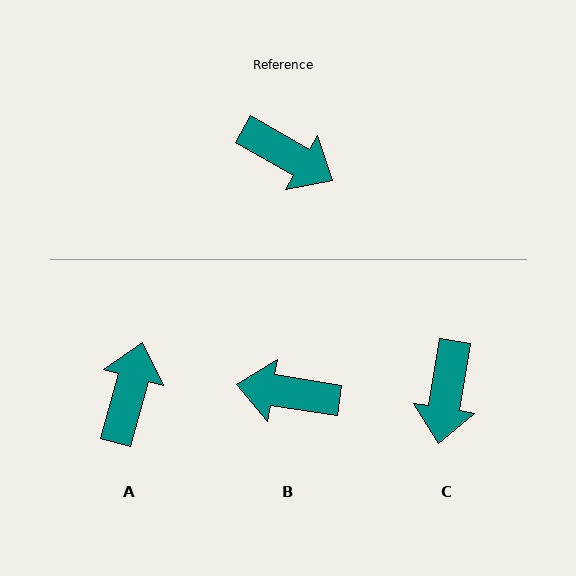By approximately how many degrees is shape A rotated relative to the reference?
Approximately 105 degrees counter-clockwise.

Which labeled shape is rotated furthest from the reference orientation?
B, about 159 degrees away.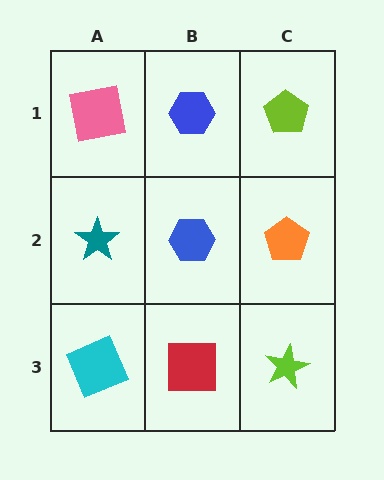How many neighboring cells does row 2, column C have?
3.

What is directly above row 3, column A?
A teal star.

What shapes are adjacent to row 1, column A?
A teal star (row 2, column A), a blue hexagon (row 1, column B).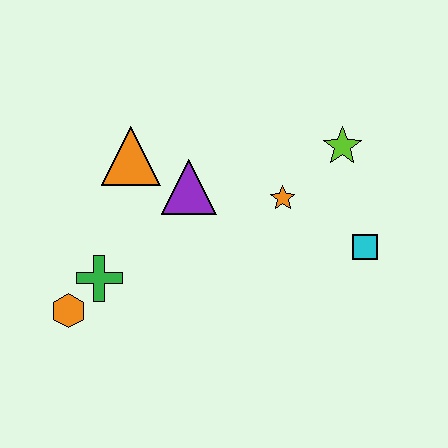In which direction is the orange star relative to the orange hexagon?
The orange star is to the right of the orange hexagon.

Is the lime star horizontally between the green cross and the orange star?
No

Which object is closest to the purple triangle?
The orange triangle is closest to the purple triangle.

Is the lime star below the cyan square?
No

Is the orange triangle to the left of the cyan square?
Yes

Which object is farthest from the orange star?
The orange hexagon is farthest from the orange star.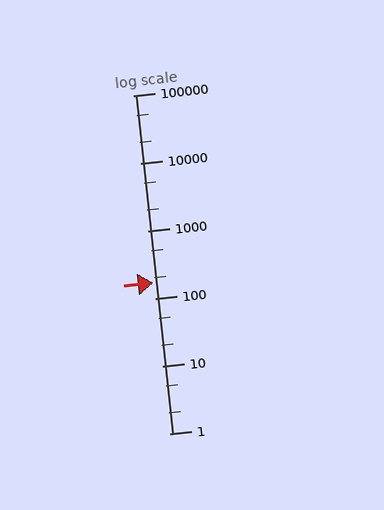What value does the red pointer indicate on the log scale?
The pointer indicates approximately 170.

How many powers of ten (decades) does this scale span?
The scale spans 5 decades, from 1 to 100000.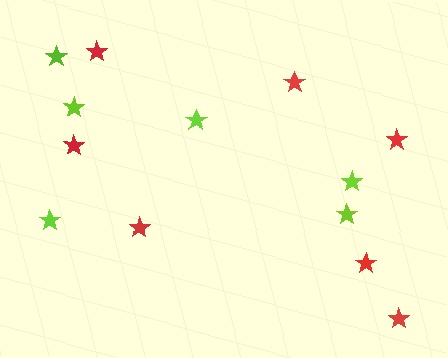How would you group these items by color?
There are 2 groups: one group of red stars (7) and one group of lime stars (6).